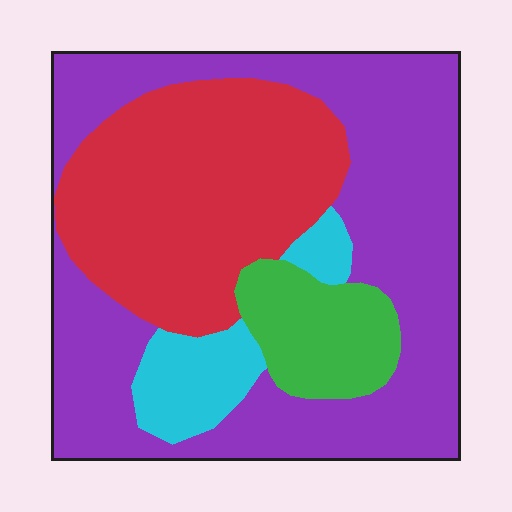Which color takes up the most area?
Purple, at roughly 50%.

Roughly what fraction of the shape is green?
Green takes up less than a sixth of the shape.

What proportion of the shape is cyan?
Cyan covers 9% of the shape.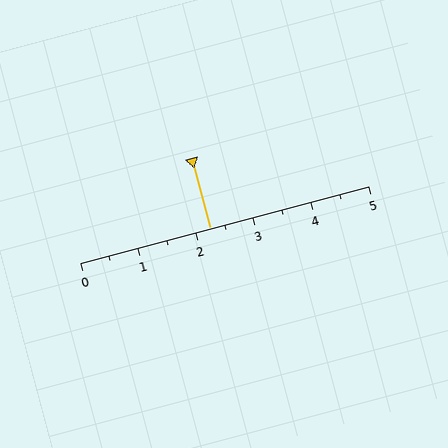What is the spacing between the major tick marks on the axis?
The major ticks are spaced 1 apart.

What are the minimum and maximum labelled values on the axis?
The axis runs from 0 to 5.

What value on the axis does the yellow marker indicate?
The marker indicates approximately 2.2.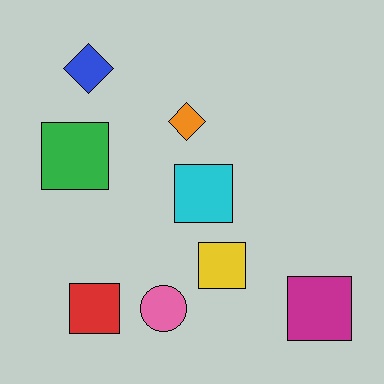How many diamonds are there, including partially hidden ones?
There are 2 diamonds.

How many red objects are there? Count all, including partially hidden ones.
There is 1 red object.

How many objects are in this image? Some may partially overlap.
There are 8 objects.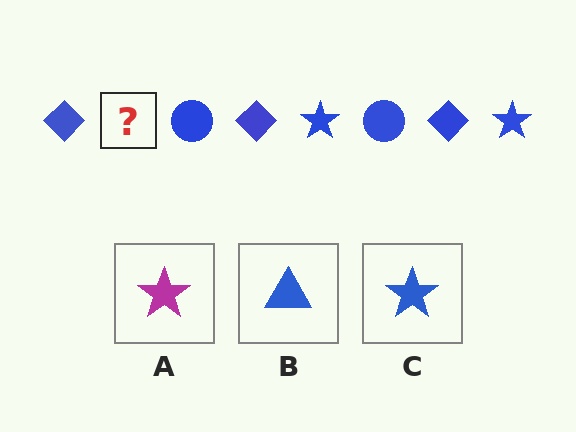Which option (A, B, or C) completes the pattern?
C.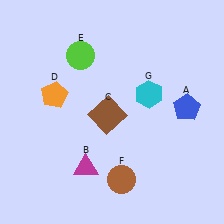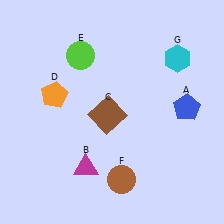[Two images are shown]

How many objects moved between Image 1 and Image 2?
1 object moved between the two images.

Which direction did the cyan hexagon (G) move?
The cyan hexagon (G) moved up.